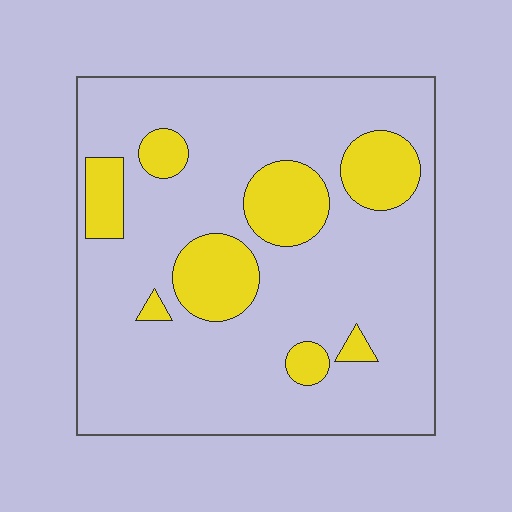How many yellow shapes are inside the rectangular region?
8.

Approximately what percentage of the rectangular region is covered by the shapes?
Approximately 20%.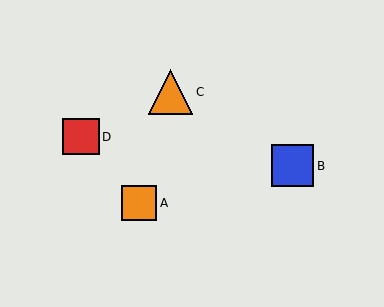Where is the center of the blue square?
The center of the blue square is at (292, 166).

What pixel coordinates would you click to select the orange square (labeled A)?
Click at (139, 203) to select the orange square A.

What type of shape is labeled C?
Shape C is an orange triangle.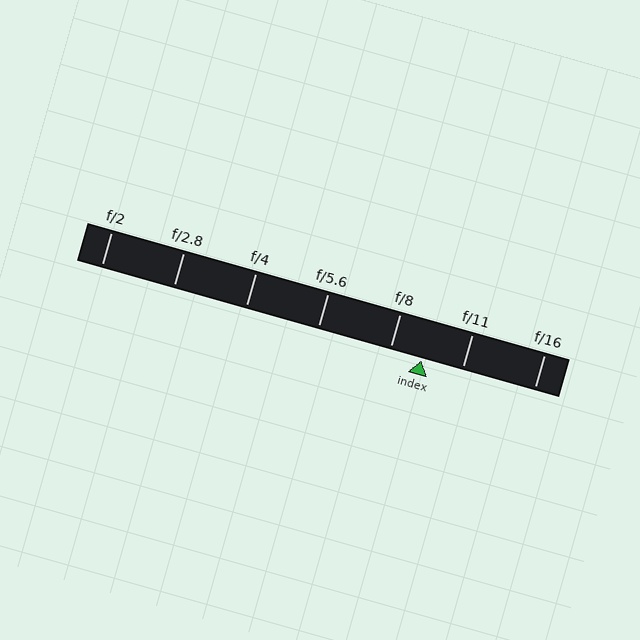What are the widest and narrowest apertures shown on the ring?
The widest aperture shown is f/2 and the narrowest is f/16.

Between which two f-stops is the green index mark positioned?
The index mark is between f/8 and f/11.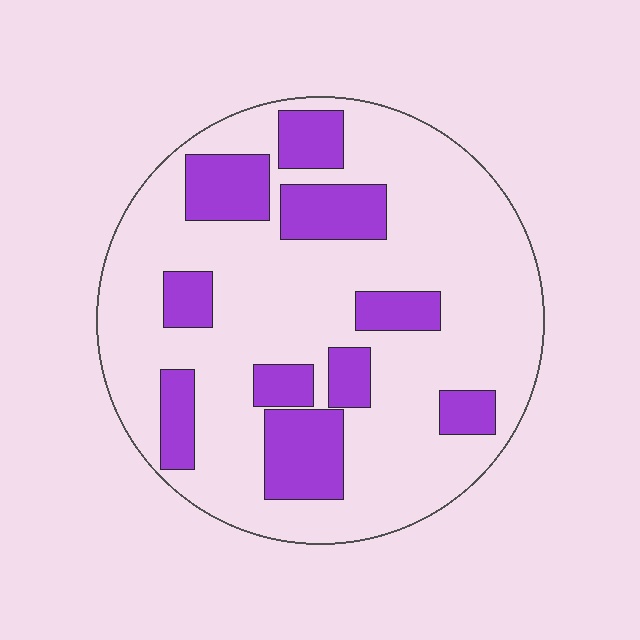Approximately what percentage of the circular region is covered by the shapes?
Approximately 25%.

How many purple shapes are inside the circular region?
10.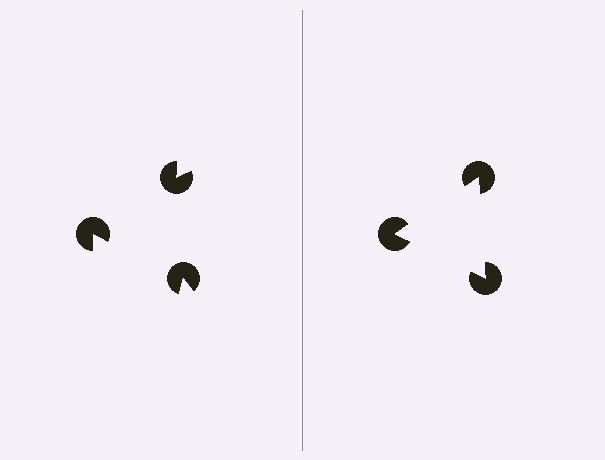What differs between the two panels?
The pac-man discs are positioned identically on both sides; only the wedge orientations differ. On the right they align to a triangle; on the left they are misaligned.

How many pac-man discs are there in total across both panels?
6 — 3 on each side.